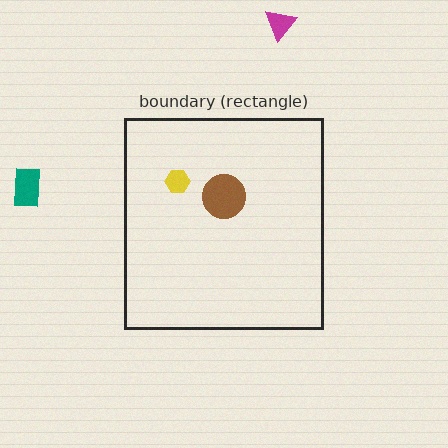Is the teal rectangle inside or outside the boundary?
Outside.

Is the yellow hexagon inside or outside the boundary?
Inside.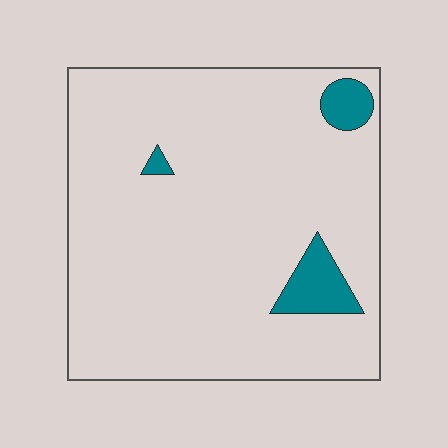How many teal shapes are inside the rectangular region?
3.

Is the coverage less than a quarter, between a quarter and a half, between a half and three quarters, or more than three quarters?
Less than a quarter.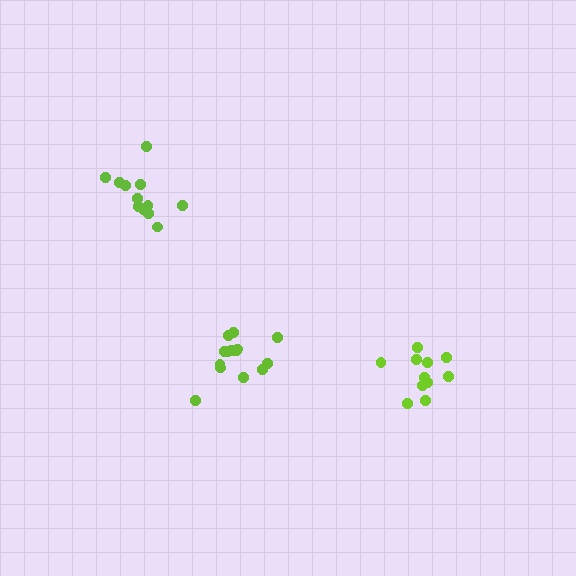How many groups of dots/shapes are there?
There are 3 groups.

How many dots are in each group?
Group 1: 15 dots, Group 2: 11 dots, Group 3: 12 dots (38 total).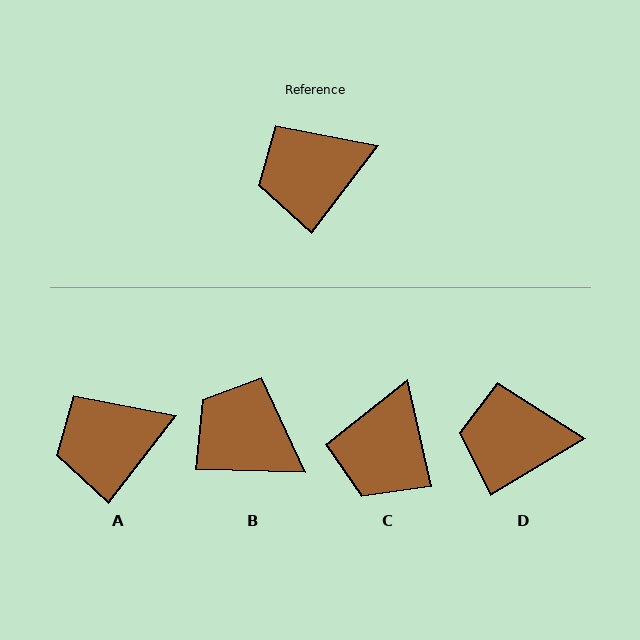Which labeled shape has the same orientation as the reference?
A.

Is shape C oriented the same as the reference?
No, it is off by about 50 degrees.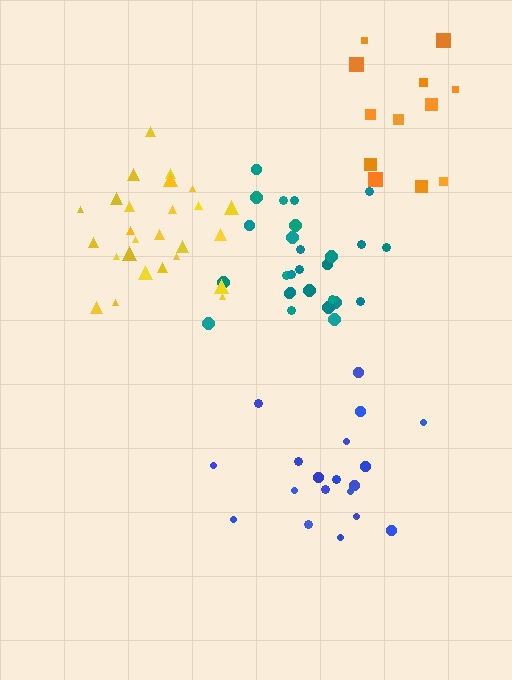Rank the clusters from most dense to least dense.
yellow, teal, orange, blue.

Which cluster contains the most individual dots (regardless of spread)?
Teal (27).